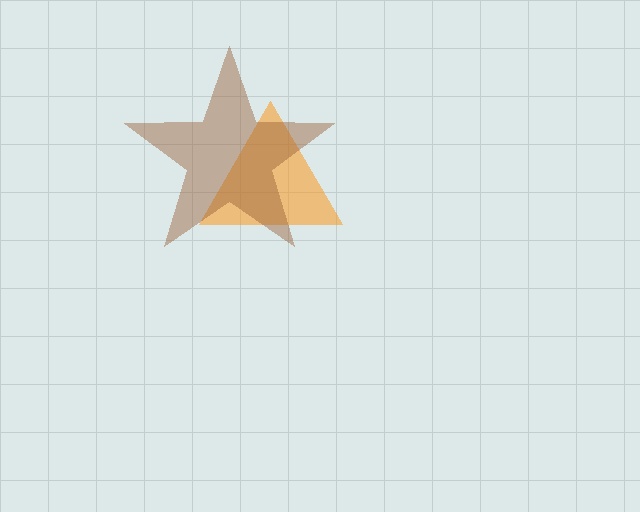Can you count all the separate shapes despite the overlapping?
Yes, there are 2 separate shapes.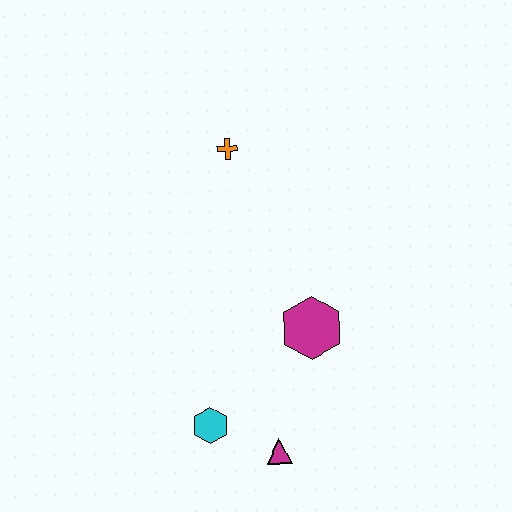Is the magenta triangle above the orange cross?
No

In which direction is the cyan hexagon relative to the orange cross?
The cyan hexagon is below the orange cross.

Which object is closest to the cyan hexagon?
The magenta triangle is closest to the cyan hexagon.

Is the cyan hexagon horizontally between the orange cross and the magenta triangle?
No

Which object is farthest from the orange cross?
The magenta triangle is farthest from the orange cross.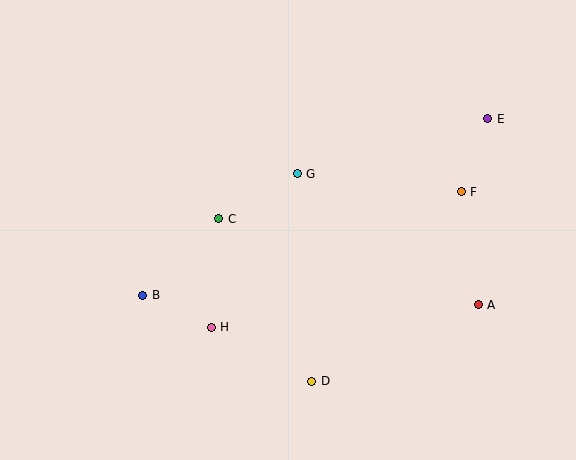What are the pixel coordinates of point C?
Point C is at (219, 219).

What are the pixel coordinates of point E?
Point E is at (488, 119).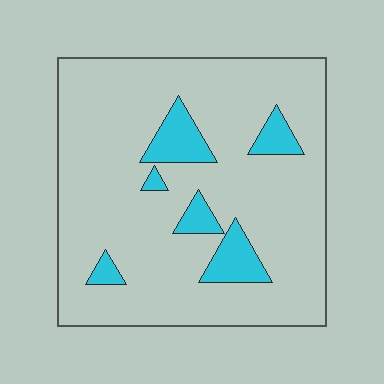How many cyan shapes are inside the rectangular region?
6.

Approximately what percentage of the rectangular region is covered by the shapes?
Approximately 10%.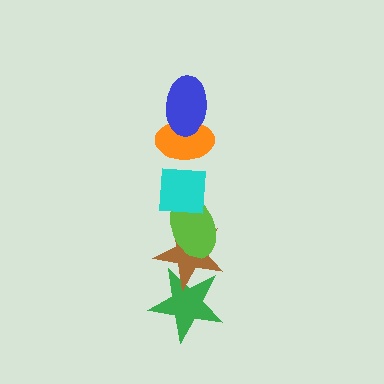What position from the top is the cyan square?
The cyan square is 3rd from the top.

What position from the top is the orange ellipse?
The orange ellipse is 2nd from the top.